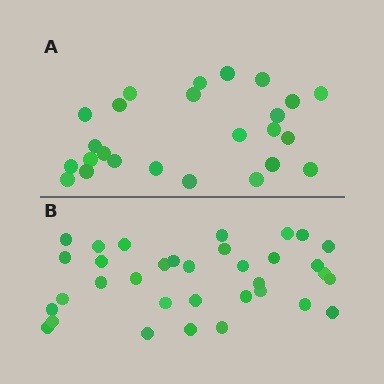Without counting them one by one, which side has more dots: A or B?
Region B (the bottom region) has more dots.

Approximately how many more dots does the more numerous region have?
Region B has roughly 8 or so more dots than region A.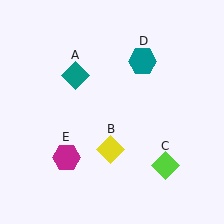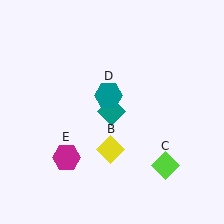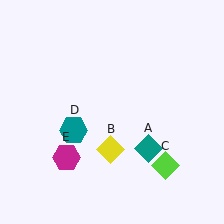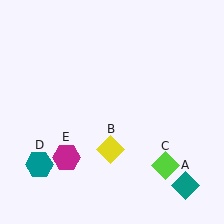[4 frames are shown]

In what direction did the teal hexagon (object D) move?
The teal hexagon (object D) moved down and to the left.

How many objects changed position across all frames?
2 objects changed position: teal diamond (object A), teal hexagon (object D).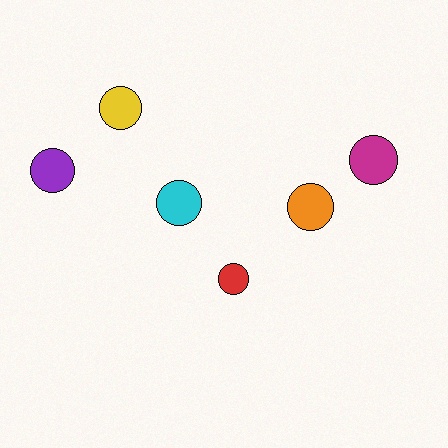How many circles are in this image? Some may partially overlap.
There are 6 circles.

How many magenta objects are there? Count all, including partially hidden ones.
There is 1 magenta object.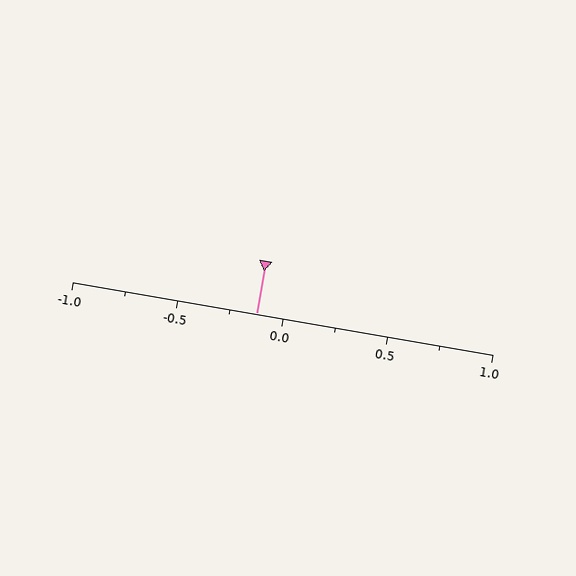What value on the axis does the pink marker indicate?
The marker indicates approximately -0.12.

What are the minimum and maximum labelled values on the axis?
The axis runs from -1.0 to 1.0.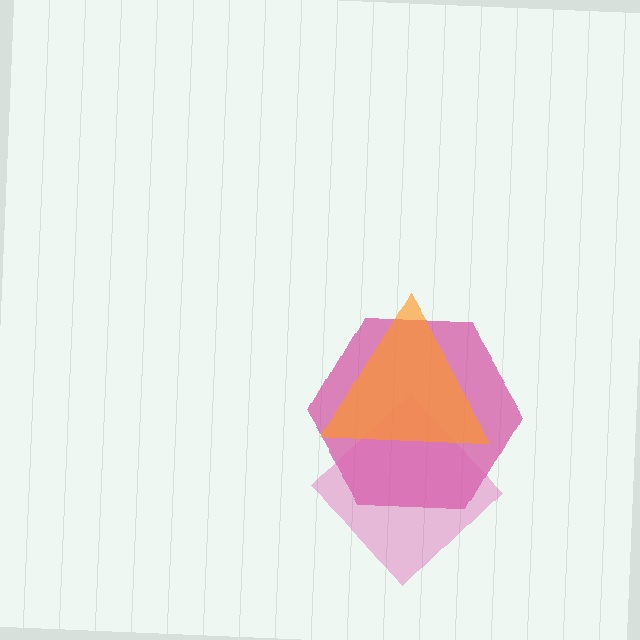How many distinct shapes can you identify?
There are 3 distinct shapes: a magenta hexagon, a pink diamond, an orange triangle.